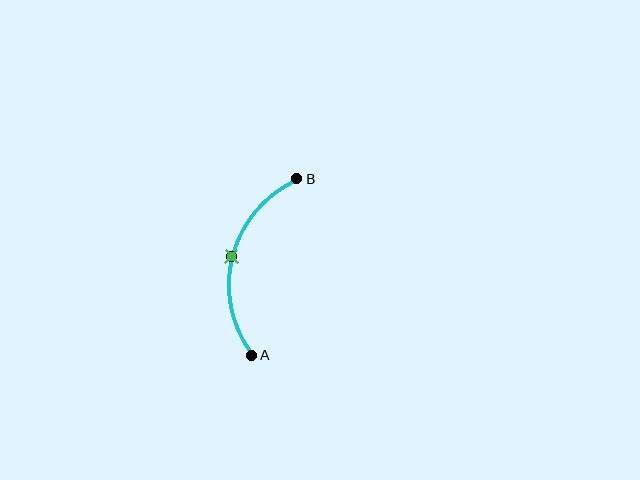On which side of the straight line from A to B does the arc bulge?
The arc bulges to the left of the straight line connecting A and B.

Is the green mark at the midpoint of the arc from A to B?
Yes. The green mark lies on the arc at equal arc-length from both A and B — it is the arc midpoint.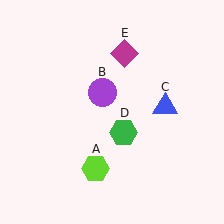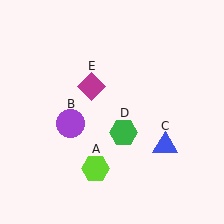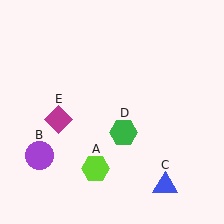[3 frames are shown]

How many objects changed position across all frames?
3 objects changed position: purple circle (object B), blue triangle (object C), magenta diamond (object E).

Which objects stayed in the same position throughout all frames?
Lime hexagon (object A) and green hexagon (object D) remained stationary.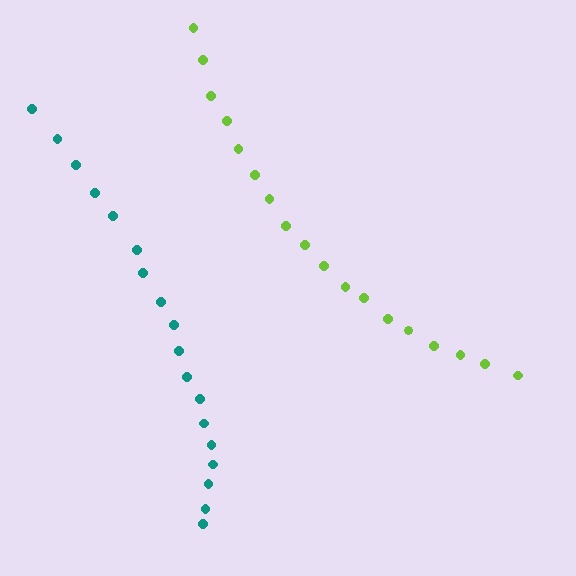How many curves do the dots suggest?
There are 2 distinct paths.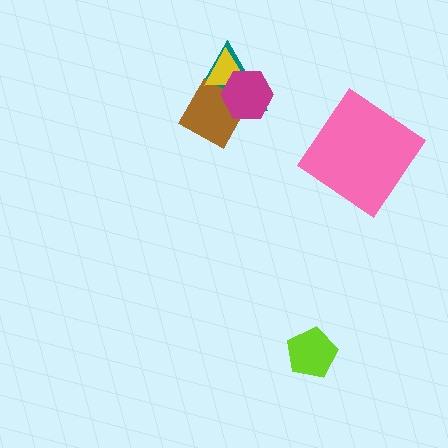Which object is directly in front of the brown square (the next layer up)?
The yellow triangle is directly in front of the brown square.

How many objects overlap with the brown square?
3 objects overlap with the brown square.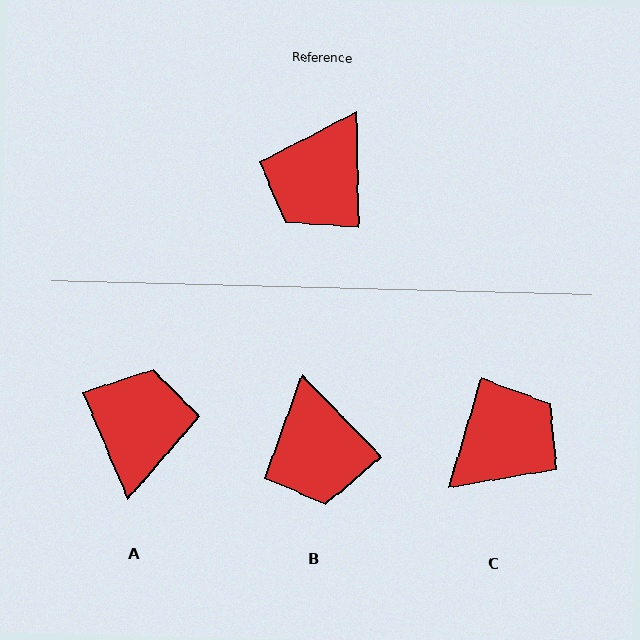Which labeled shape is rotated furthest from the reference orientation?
C, about 163 degrees away.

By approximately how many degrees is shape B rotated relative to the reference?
Approximately 43 degrees counter-clockwise.